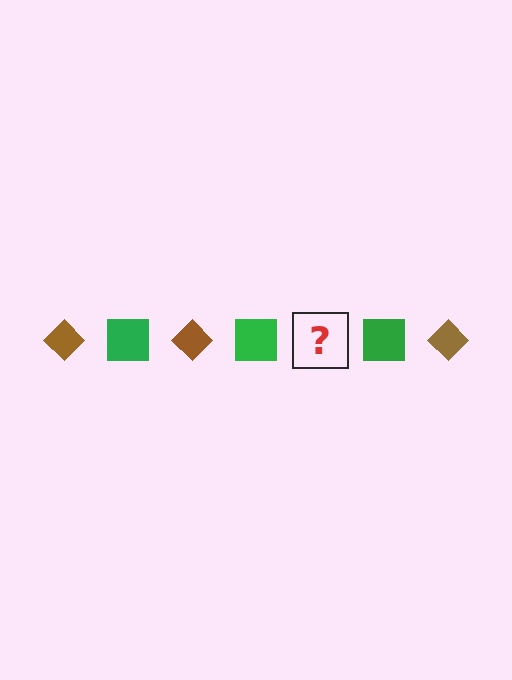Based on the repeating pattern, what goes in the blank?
The blank should be a brown diamond.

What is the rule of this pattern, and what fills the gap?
The rule is that the pattern alternates between brown diamond and green square. The gap should be filled with a brown diamond.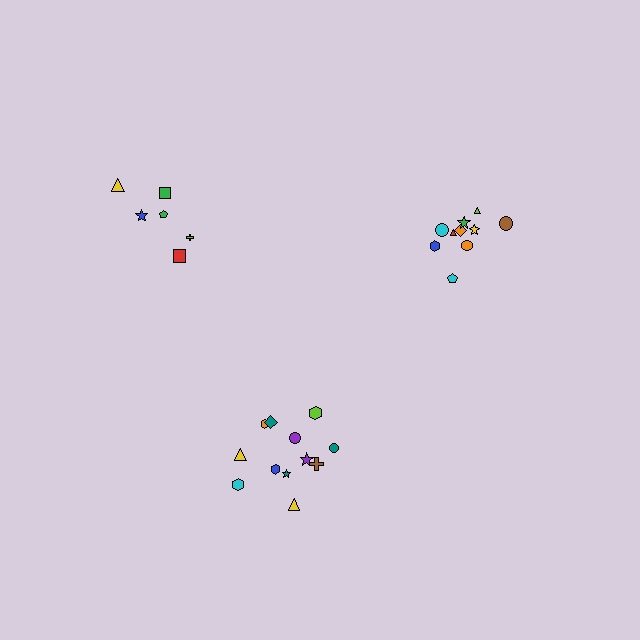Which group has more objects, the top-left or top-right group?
The top-right group.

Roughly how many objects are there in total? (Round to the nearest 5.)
Roughly 30 objects in total.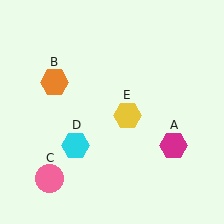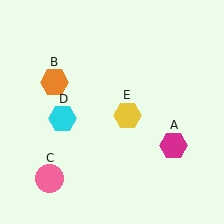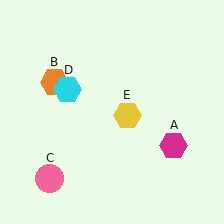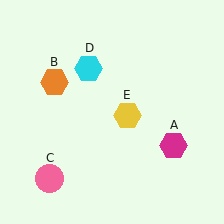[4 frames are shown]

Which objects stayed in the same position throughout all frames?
Magenta hexagon (object A) and orange hexagon (object B) and pink circle (object C) and yellow hexagon (object E) remained stationary.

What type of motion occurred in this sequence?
The cyan hexagon (object D) rotated clockwise around the center of the scene.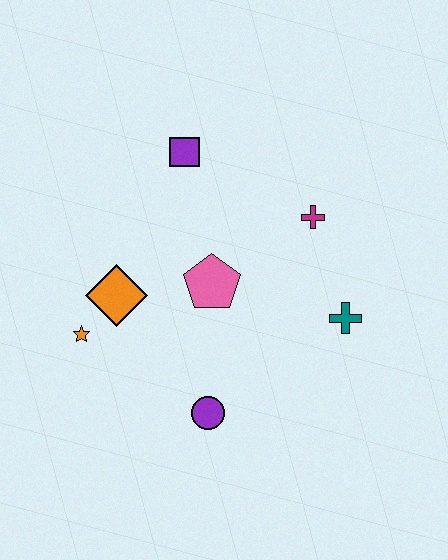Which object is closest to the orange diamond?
The orange star is closest to the orange diamond.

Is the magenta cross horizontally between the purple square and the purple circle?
No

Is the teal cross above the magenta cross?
No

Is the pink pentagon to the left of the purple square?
No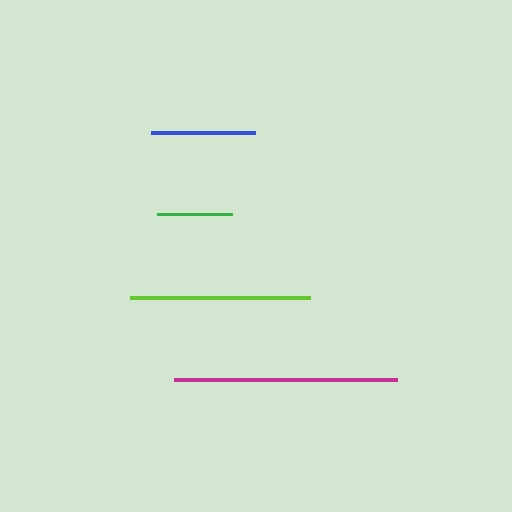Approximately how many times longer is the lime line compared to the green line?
The lime line is approximately 2.4 times the length of the green line.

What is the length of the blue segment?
The blue segment is approximately 104 pixels long.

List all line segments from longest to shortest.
From longest to shortest: magenta, lime, blue, green.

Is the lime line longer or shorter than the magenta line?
The magenta line is longer than the lime line.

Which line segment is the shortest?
The green line is the shortest at approximately 75 pixels.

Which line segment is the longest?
The magenta line is the longest at approximately 222 pixels.